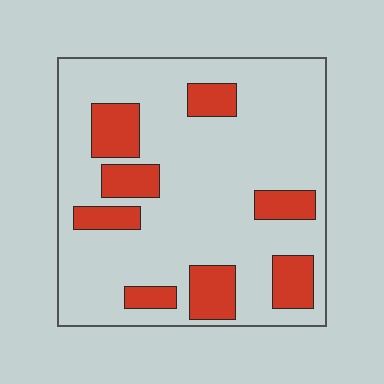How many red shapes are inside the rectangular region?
8.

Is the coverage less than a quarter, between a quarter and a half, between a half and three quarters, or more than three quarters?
Less than a quarter.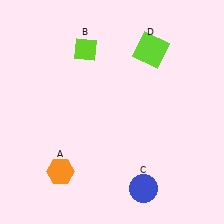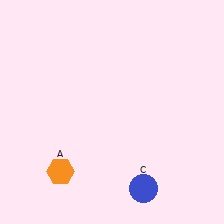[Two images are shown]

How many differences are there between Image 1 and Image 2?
There are 2 differences between the two images.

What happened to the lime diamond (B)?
The lime diamond (B) was removed in Image 2. It was in the top-left area of Image 1.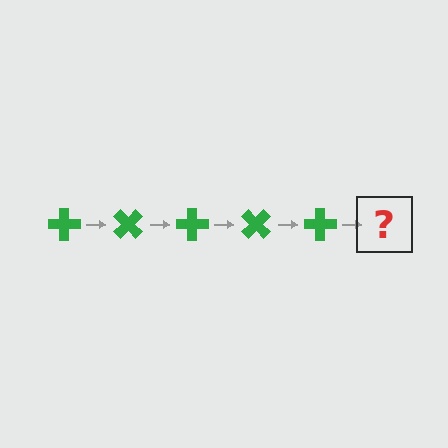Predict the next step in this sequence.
The next step is a green cross rotated 225 degrees.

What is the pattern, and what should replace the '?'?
The pattern is that the cross rotates 45 degrees each step. The '?' should be a green cross rotated 225 degrees.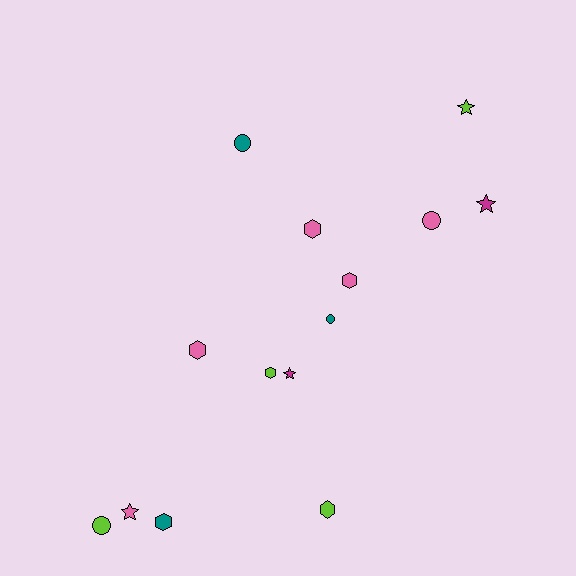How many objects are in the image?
There are 14 objects.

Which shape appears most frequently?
Hexagon, with 6 objects.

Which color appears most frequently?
Pink, with 5 objects.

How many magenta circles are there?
There are no magenta circles.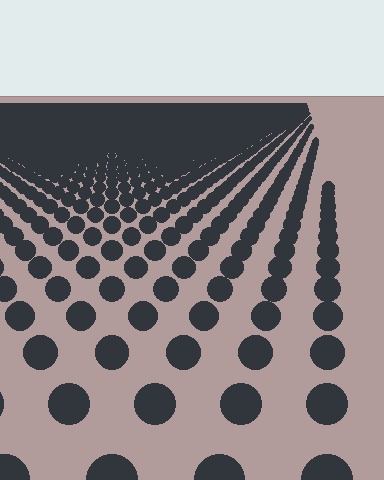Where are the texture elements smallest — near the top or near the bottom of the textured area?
Near the top.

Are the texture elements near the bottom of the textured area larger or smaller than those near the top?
Larger. Near the bottom, elements are closer to the viewer and appear at a bigger on-screen size.